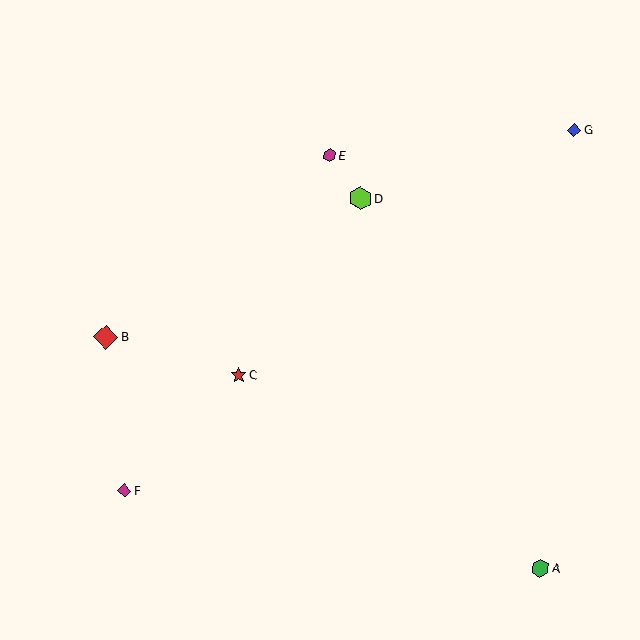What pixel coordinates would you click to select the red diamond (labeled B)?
Click at (106, 337) to select the red diamond B.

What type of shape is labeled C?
Shape C is a red star.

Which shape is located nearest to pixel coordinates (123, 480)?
The magenta diamond (labeled F) at (124, 491) is nearest to that location.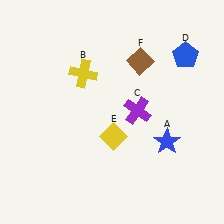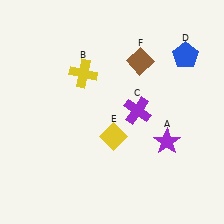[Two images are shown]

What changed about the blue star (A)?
In Image 1, A is blue. In Image 2, it changed to purple.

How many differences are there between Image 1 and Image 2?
There is 1 difference between the two images.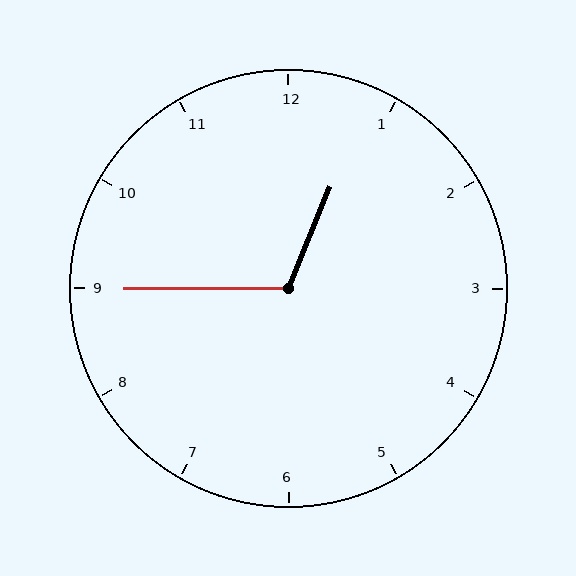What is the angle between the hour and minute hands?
Approximately 112 degrees.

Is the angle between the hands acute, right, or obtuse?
It is obtuse.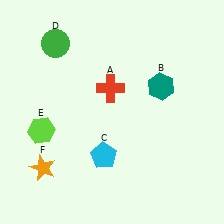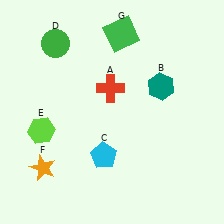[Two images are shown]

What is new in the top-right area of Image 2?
A green square (G) was added in the top-right area of Image 2.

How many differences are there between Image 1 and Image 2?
There is 1 difference between the two images.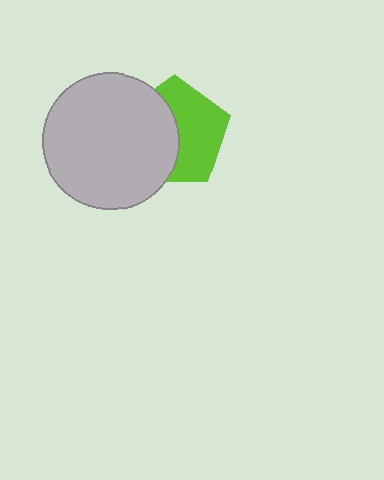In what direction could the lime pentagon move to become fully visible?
The lime pentagon could move right. That would shift it out from behind the light gray circle entirely.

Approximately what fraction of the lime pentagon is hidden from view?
Roughly 48% of the lime pentagon is hidden behind the light gray circle.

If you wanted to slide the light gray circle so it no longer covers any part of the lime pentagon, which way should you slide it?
Slide it left — that is the most direct way to separate the two shapes.